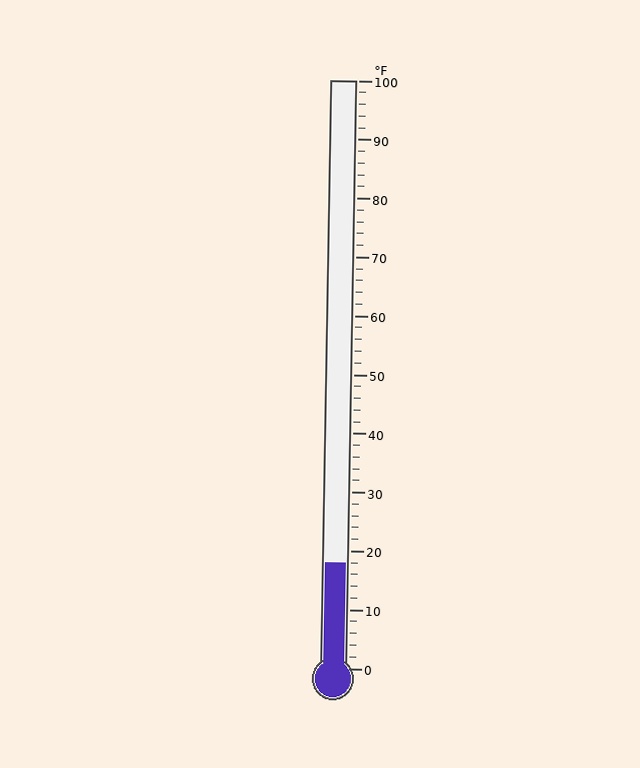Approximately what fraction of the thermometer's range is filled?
The thermometer is filled to approximately 20% of its range.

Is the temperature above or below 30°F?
The temperature is below 30°F.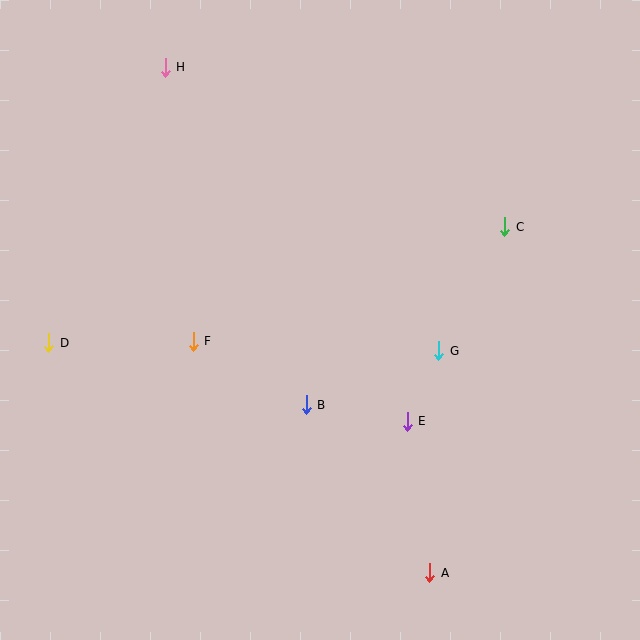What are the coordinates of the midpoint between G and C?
The midpoint between G and C is at (472, 289).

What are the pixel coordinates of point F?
Point F is at (193, 341).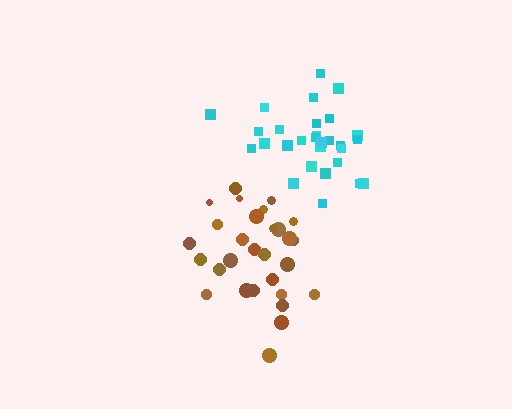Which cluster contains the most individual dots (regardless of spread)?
Cyan (30).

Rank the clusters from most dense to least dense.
cyan, brown.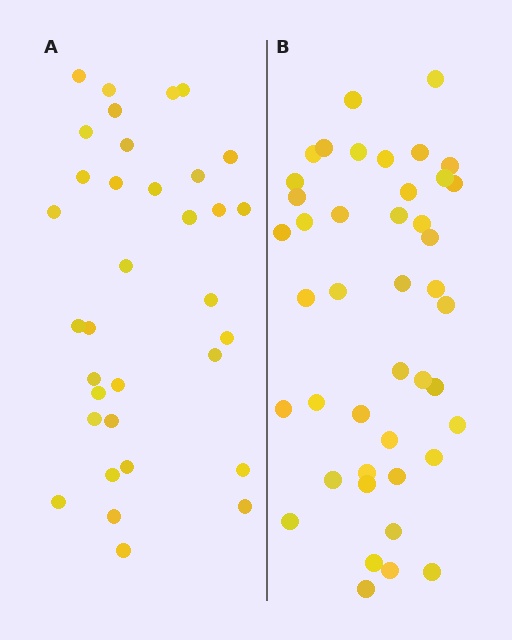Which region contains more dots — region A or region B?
Region B (the right region) has more dots.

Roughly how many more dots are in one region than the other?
Region B has roughly 8 or so more dots than region A.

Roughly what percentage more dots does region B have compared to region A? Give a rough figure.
About 25% more.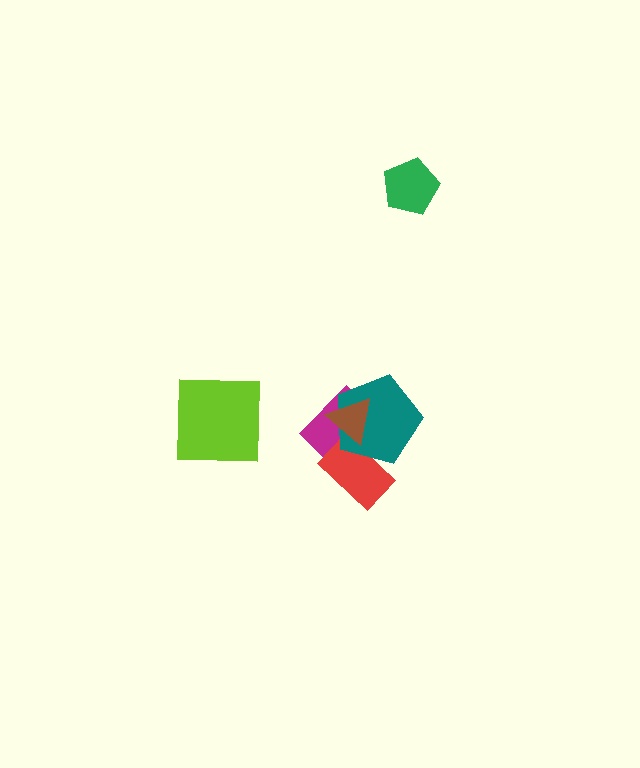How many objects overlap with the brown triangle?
3 objects overlap with the brown triangle.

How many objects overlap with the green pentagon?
0 objects overlap with the green pentagon.